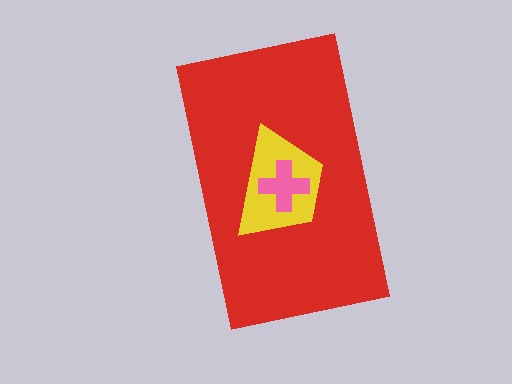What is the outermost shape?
The red rectangle.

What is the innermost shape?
The pink cross.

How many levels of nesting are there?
3.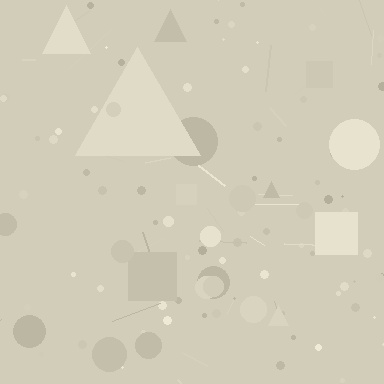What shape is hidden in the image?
A triangle is hidden in the image.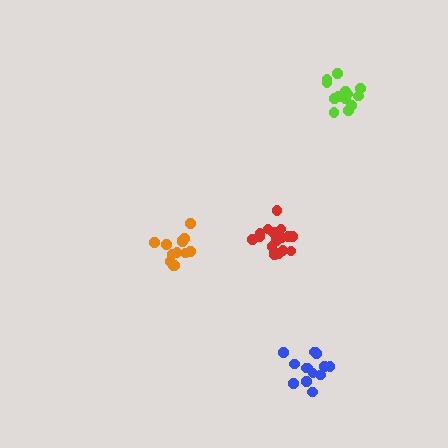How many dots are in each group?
Group 1: 18 dots, Group 2: 13 dots, Group 3: 13 dots, Group 4: 14 dots (58 total).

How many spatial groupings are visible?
There are 4 spatial groupings.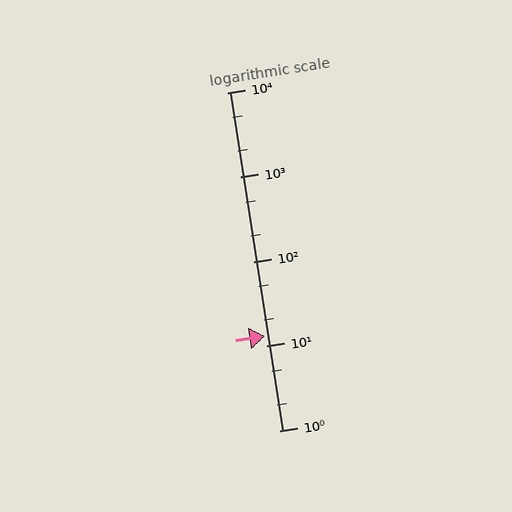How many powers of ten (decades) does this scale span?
The scale spans 4 decades, from 1 to 10000.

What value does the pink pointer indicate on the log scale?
The pointer indicates approximately 13.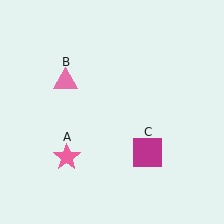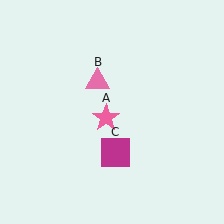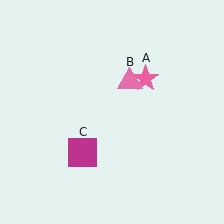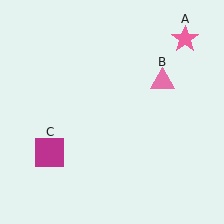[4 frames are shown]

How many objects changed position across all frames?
3 objects changed position: pink star (object A), pink triangle (object B), magenta square (object C).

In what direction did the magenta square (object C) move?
The magenta square (object C) moved left.